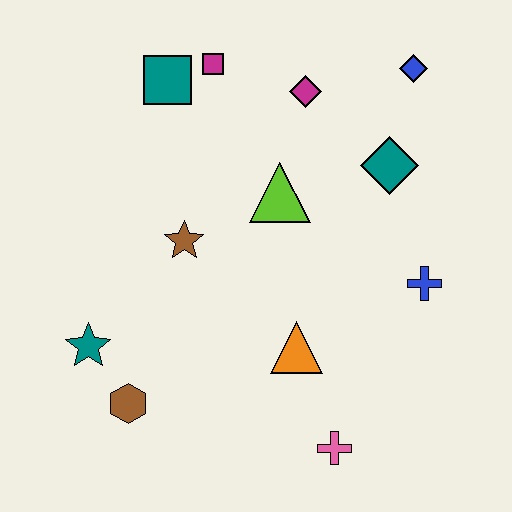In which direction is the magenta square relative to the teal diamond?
The magenta square is to the left of the teal diamond.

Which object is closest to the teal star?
The brown hexagon is closest to the teal star.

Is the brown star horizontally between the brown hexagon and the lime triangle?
Yes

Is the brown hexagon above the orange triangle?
No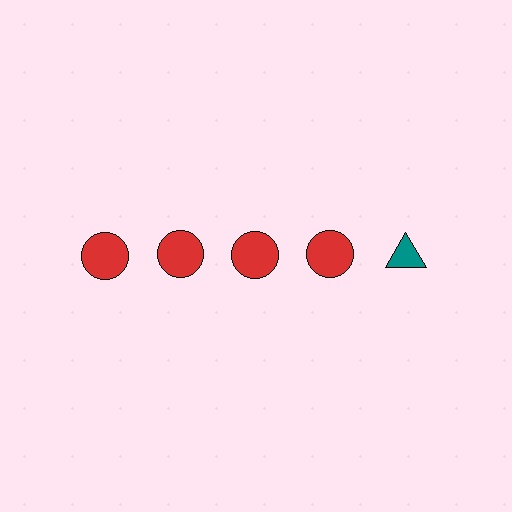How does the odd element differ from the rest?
It differs in both color (teal instead of red) and shape (triangle instead of circle).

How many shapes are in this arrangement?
There are 5 shapes arranged in a grid pattern.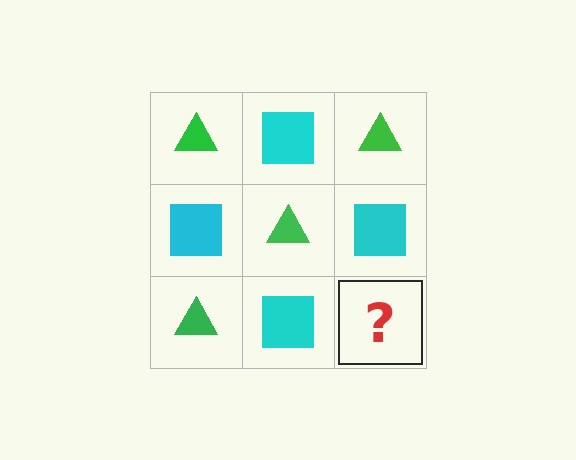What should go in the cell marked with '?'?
The missing cell should contain a green triangle.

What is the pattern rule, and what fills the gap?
The rule is that it alternates green triangle and cyan square in a checkerboard pattern. The gap should be filled with a green triangle.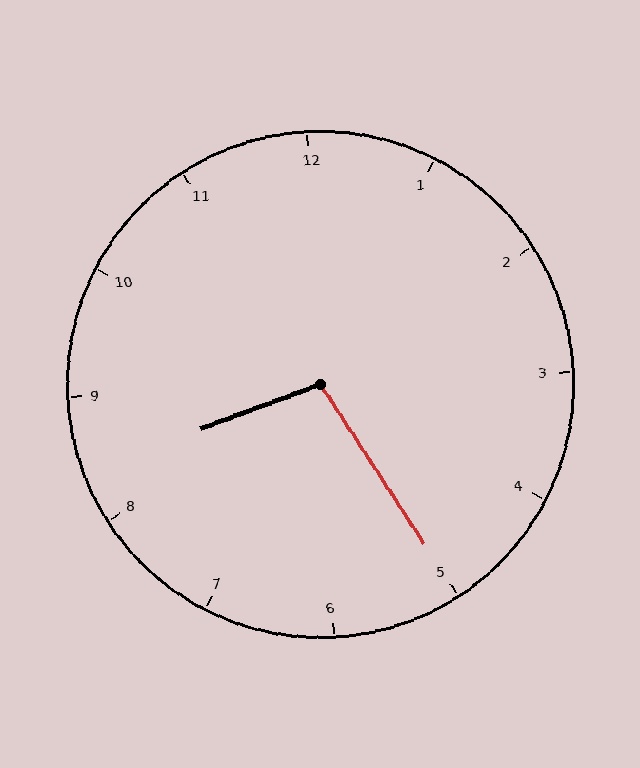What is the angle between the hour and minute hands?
Approximately 102 degrees.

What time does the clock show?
8:25.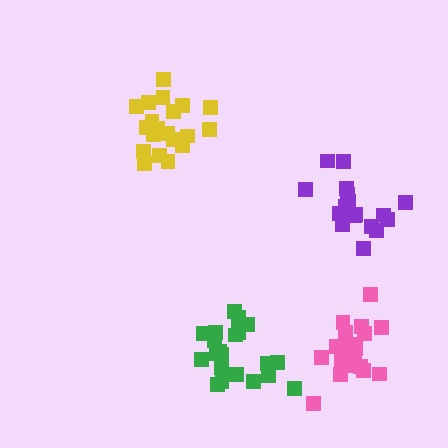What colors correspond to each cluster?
The clusters are colored: pink, purple, yellow, green.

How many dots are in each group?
Group 1: 19 dots, Group 2: 18 dots, Group 3: 20 dots, Group 4: 21 dots (78 total).